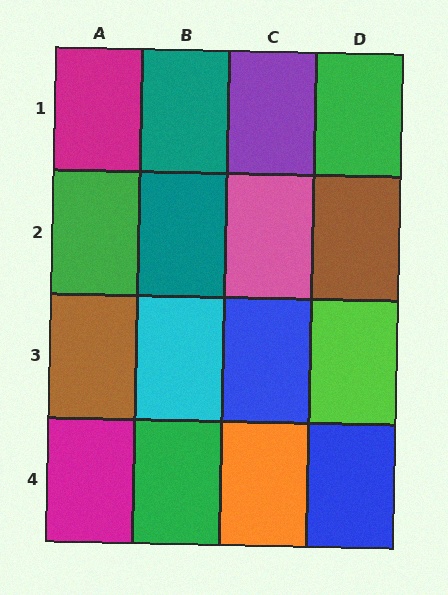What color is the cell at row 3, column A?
Brown.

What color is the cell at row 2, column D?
Brown.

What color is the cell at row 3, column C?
Blue.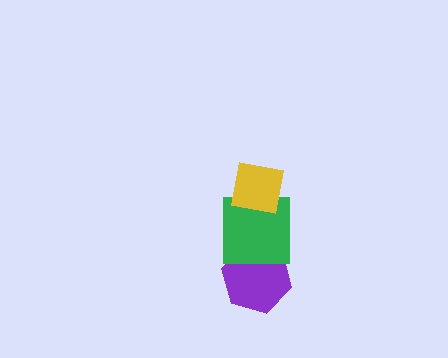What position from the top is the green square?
The green square is 2nd from the top.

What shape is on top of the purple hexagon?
The green square is on top of the purple hexagon.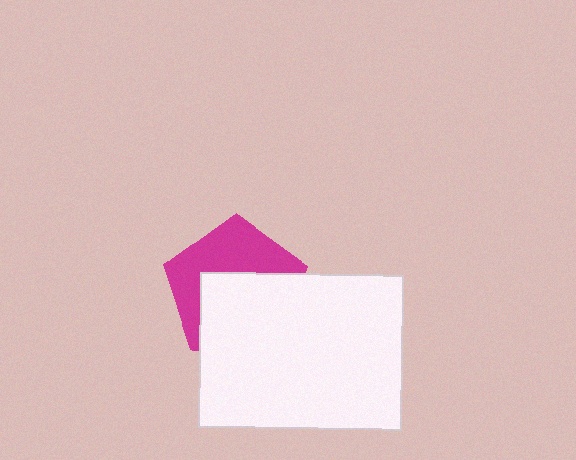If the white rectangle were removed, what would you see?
You would see the complete magenta pentagon.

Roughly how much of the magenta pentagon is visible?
About half of it is visible (roughly 47%).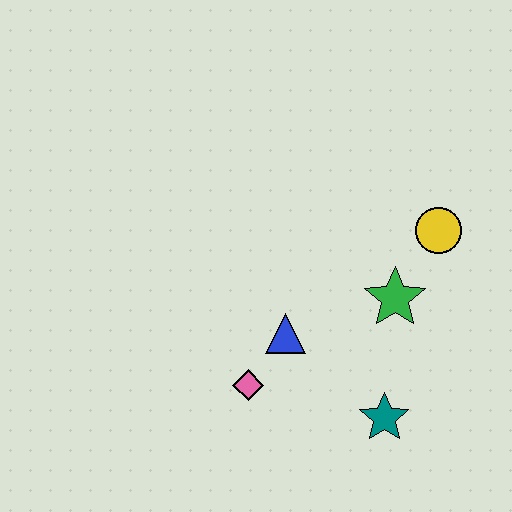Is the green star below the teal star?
No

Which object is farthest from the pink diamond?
The yellow circle is farthest from the pink diamond.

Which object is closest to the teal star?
The green star is closest to the teal star.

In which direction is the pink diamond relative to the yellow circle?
The pink diamond is to the left of the yellow circle.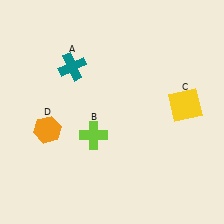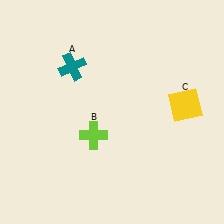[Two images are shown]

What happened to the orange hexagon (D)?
The orange hexagon (D) was removed in Image 2. It was in the bottom-left area of Image 1.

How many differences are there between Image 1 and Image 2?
There is 1 difference between the two images.